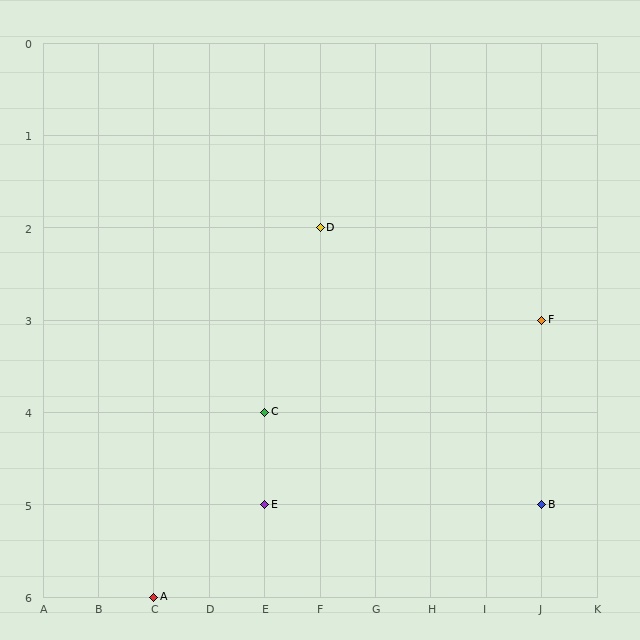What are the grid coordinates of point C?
Point C is at grid coordinates (E, 4).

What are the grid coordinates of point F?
Point F is at grid coordinates (J, 3).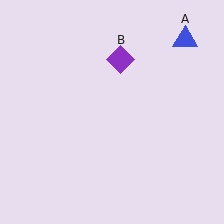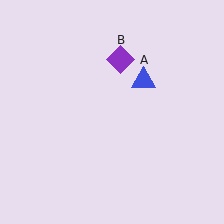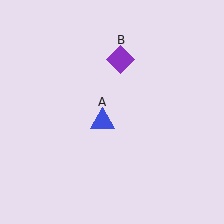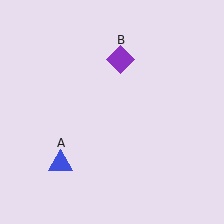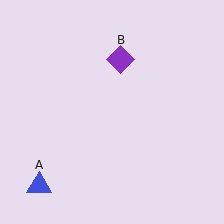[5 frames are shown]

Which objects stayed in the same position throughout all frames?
Purple diamond (object B) remained stationary.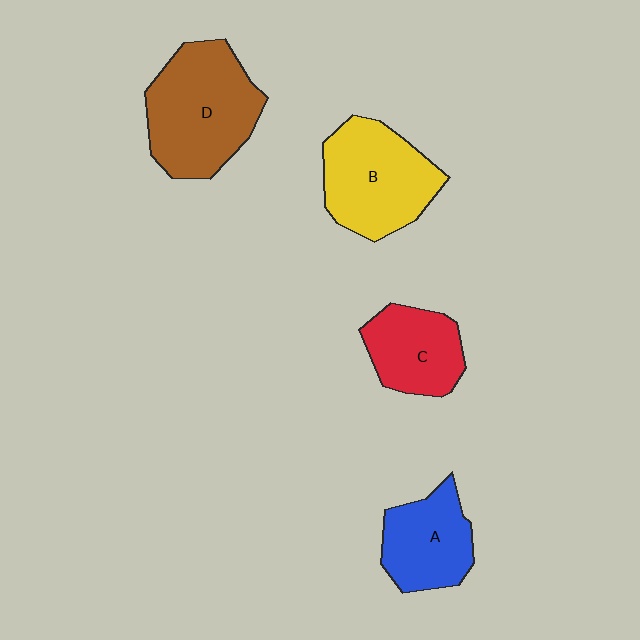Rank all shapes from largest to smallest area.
From largest to smallest: D (brown), B (yellow), A (blue), C (red).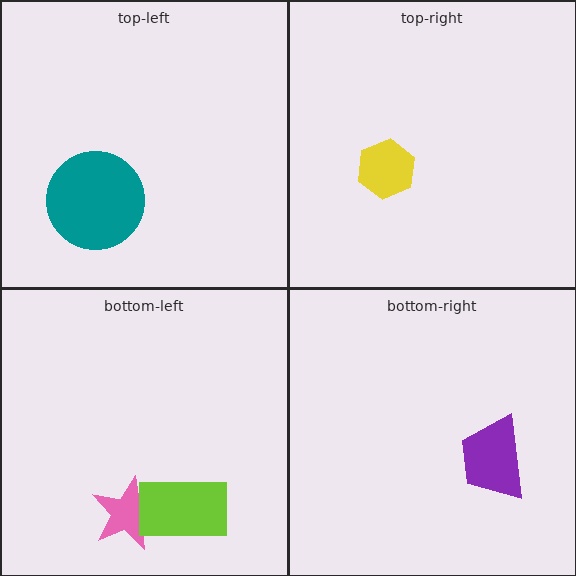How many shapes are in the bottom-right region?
1.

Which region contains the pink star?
The bottom-left region.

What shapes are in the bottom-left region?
The pink star, the lime rectangle.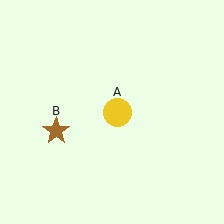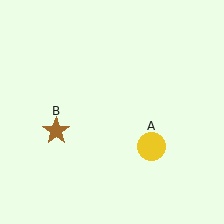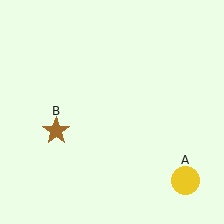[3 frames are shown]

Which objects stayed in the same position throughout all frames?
Brown star (object B) remained stationary.